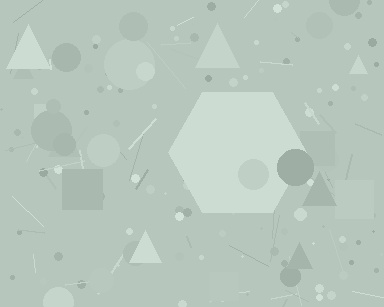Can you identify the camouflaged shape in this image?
The camouflaged shape is a hexagon.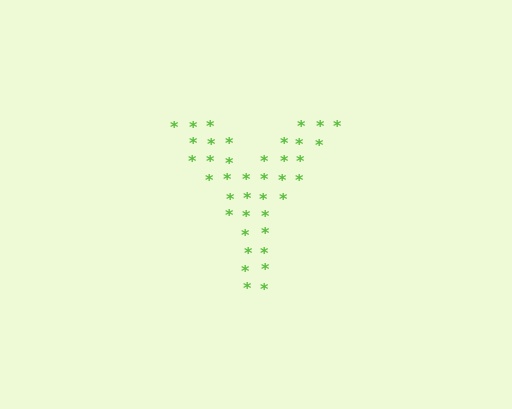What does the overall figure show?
The overall figure shows the letter Y.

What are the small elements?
The small elements are asterisks.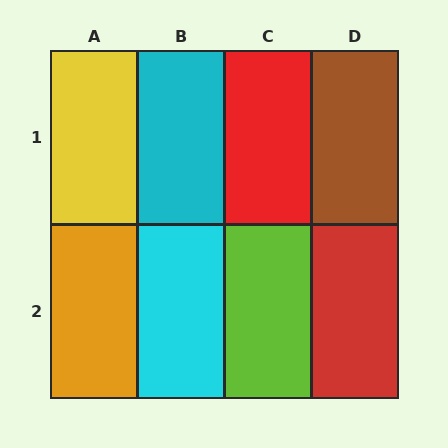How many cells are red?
2 cells are red.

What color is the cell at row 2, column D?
Red.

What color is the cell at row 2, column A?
Orange.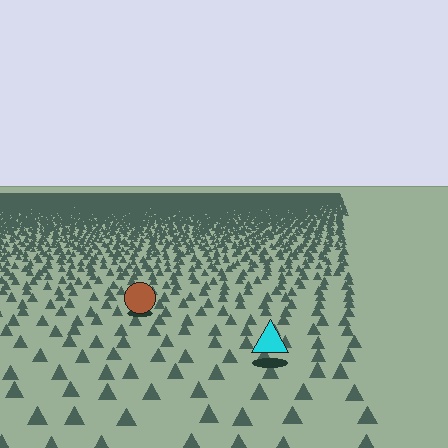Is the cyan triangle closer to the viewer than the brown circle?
Yes. The cyan triangle is closer — you can tell from the texture gradient: the ground texture is coarser near it.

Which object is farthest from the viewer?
The brown circle is farthest from the viewer. It appears smaller and the ground texture around it is denser.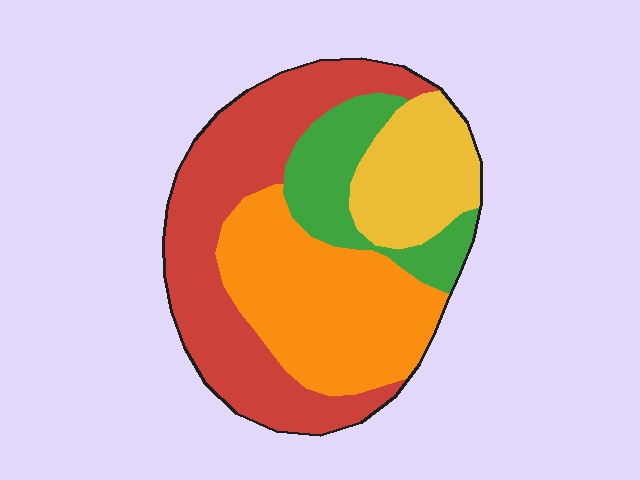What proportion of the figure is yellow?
Yellow takes up about one sixth (1/6) of the figure.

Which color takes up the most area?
Red, at roughly 40%.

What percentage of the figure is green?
Green covers roughly 15% of the figure.